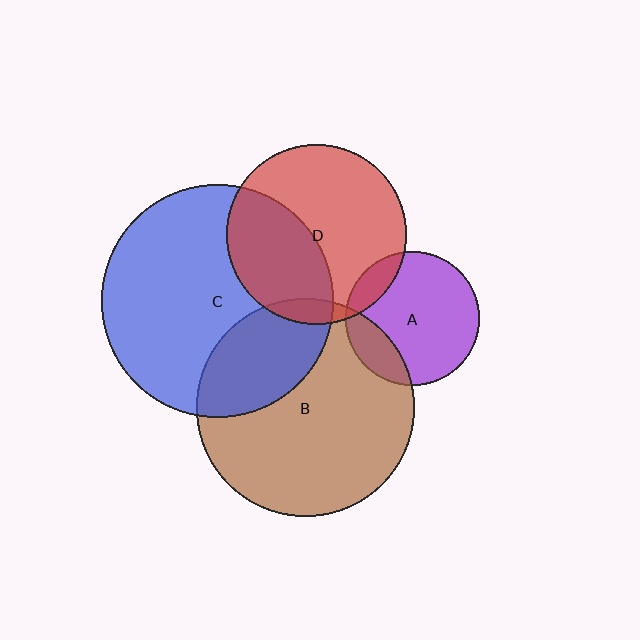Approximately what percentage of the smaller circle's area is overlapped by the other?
Approximately 15%.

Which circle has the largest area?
Circle C (blue).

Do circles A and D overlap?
Yes.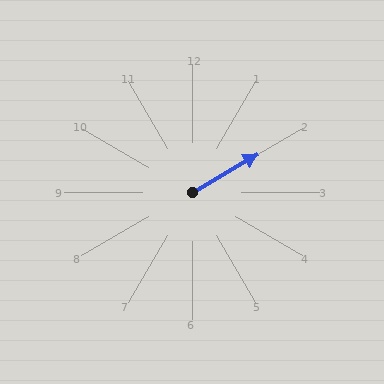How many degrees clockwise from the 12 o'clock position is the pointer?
Approximately 60 degrees.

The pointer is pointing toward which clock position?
Roughly 2 o'clock.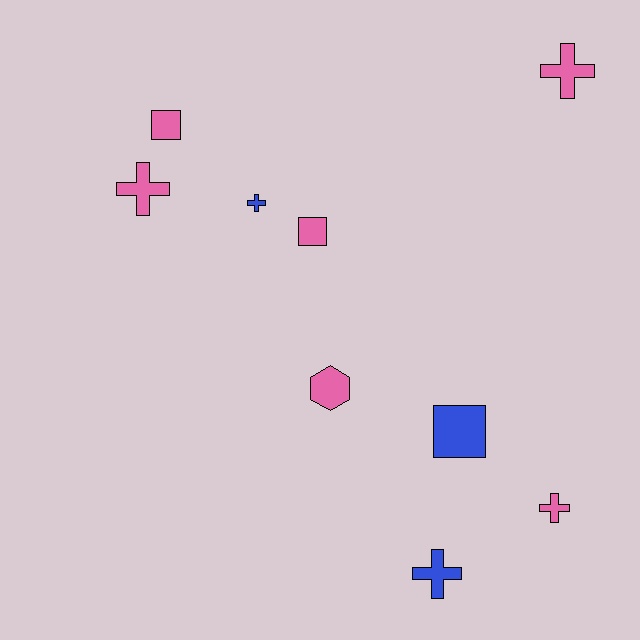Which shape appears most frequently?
Cross, with 5 objects.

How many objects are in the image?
There are 9 objects.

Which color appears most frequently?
Pink, with 6 objects.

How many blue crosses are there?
There are 2 blue crosses.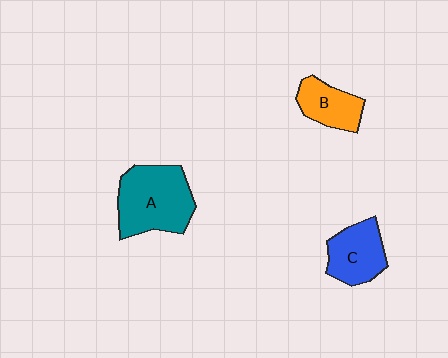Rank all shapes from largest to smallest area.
From largest to smallest: A (teal), C (blue), B (orange).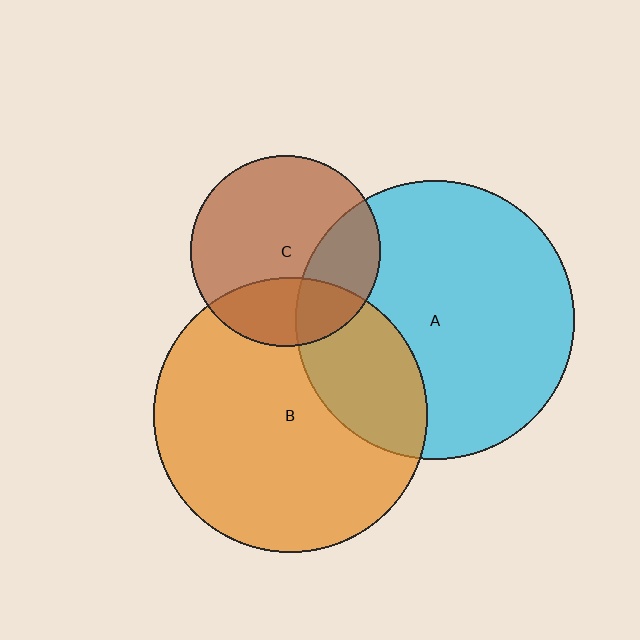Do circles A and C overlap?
Yes.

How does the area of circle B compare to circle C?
Approximately 2.1 times.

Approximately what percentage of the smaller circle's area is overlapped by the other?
Approximately 25%.